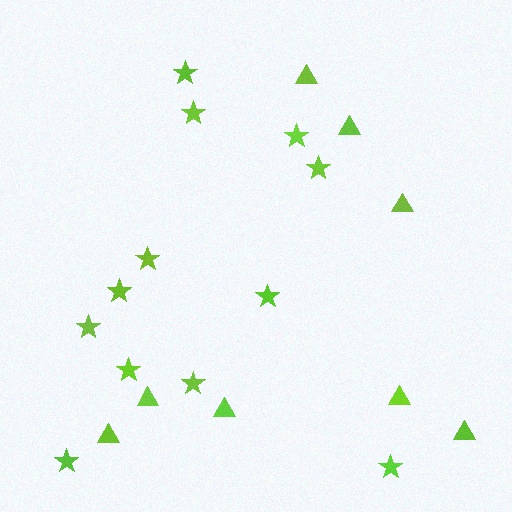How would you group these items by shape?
There are 2 groups: one group of triangles (8) and one group of stars (12).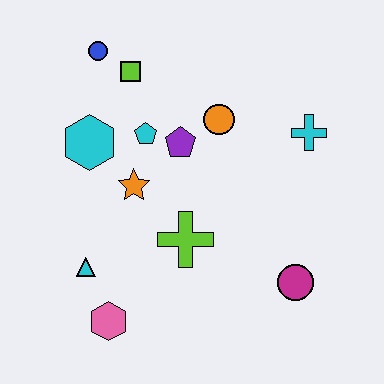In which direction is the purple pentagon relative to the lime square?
The purple pentagon is below the lime square.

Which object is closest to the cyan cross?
The orange circle is closest to the cyan cross.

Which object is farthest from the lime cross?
The blue circle is farthest from the lime cross.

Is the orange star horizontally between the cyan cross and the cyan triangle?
Yes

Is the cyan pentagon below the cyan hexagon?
No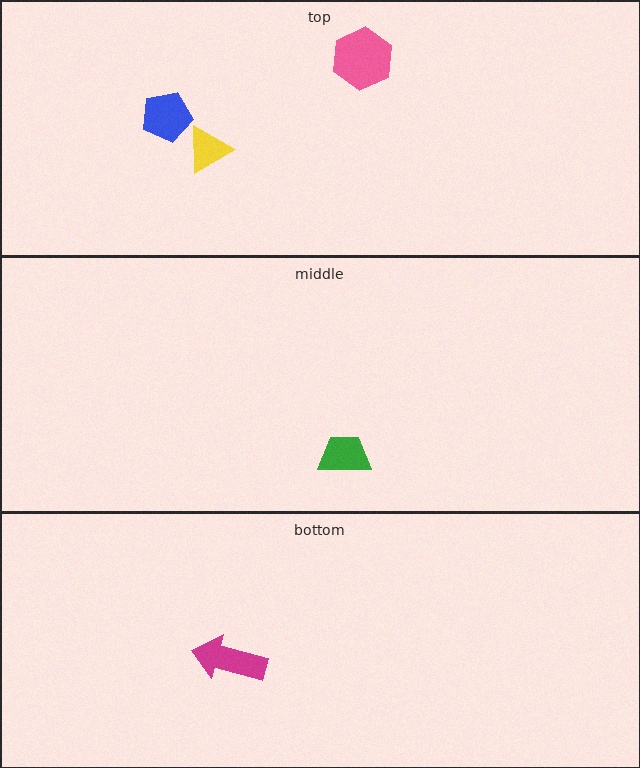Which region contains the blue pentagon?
The top region.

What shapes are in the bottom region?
The magenta arrow.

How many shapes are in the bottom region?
1.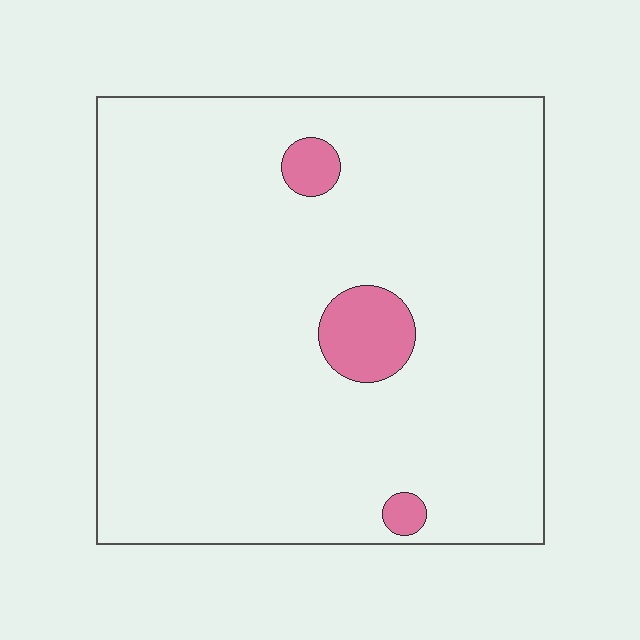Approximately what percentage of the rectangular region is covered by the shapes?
Approximately 5%.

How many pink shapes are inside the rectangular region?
3.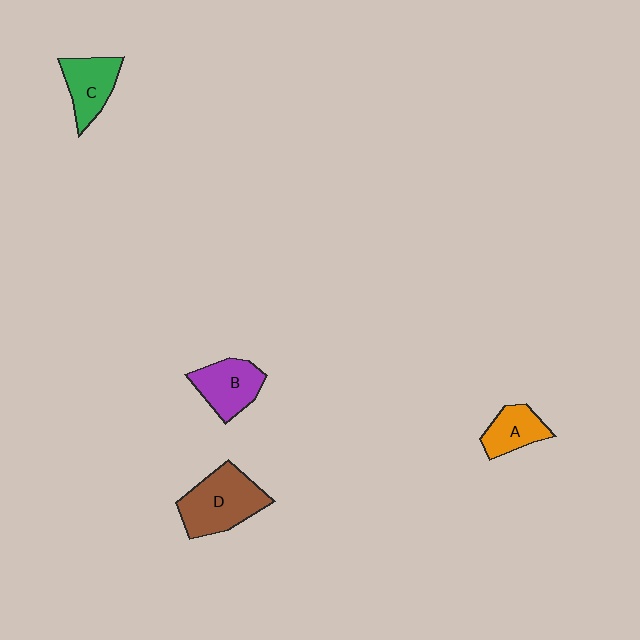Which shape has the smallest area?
Shape A (orange).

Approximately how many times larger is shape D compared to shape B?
Approximately 1.4 times.